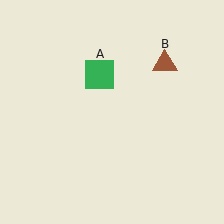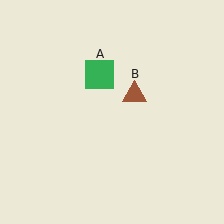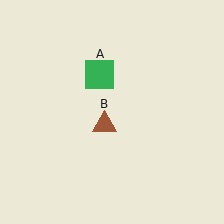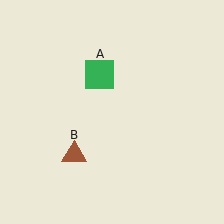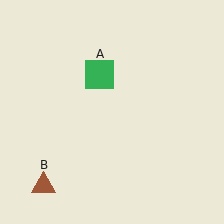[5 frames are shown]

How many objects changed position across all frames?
1 object changed position: brown triangle (object B).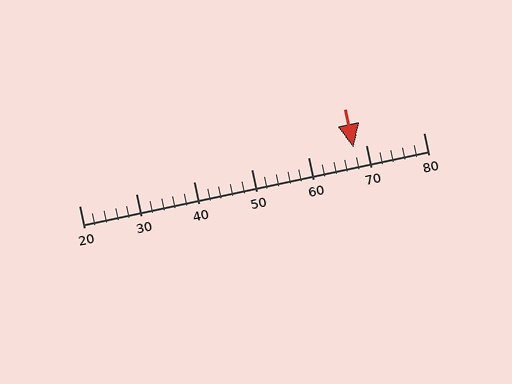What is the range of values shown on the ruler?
The ruler shows values from 20 to 80.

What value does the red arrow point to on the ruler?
The red arrow points to approximately 68.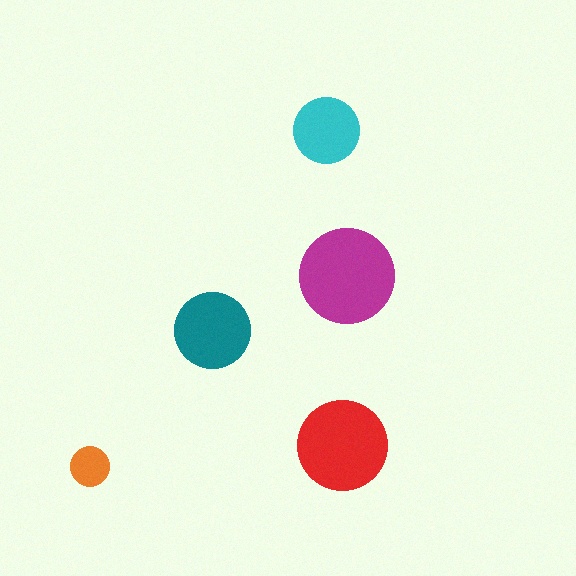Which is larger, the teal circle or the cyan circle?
The teal one.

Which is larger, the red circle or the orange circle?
The red one.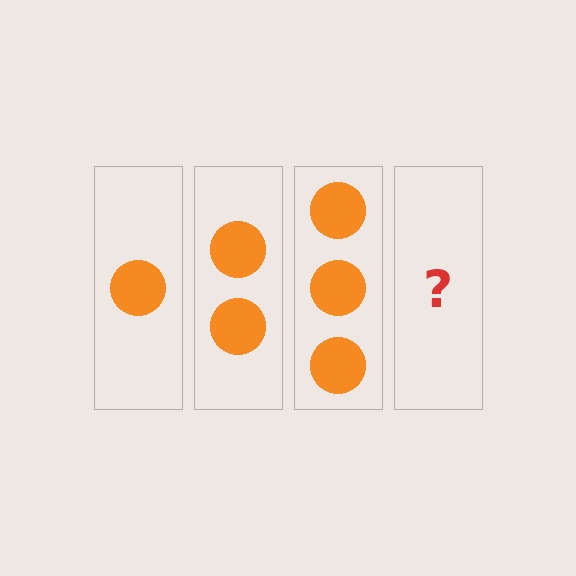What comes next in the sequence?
The next element should be 4 circles.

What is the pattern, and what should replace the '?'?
The pattern is that each step adds one more circle. The '?' should be 4 circles.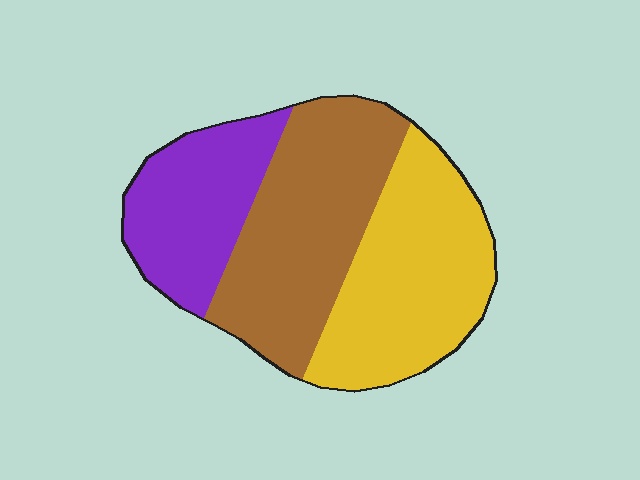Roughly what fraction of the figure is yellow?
Yellow takes up about three eighths (3/8) of the figure.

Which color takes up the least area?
Purple, at roughly 25%.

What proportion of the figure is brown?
Brown covers 38% of the figure.